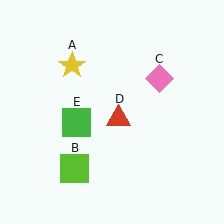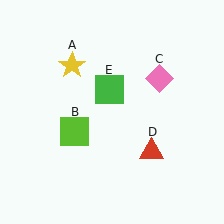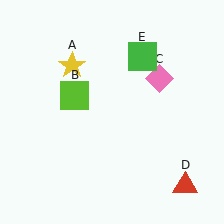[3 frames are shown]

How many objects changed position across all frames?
3 objects changed position: lime square (object B), red triangle (object D), green square (object E).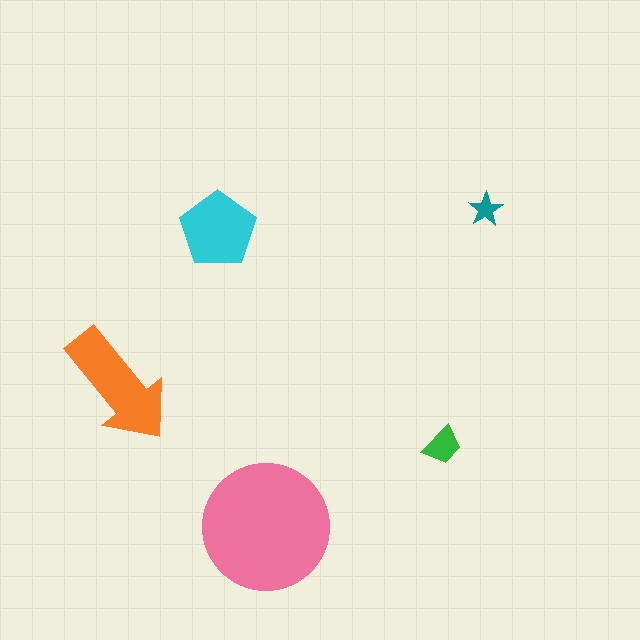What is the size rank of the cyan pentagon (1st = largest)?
3rd.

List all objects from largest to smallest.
The pink circle, the orange arrow, the cyan pentagon, the green trapezoid, the teal star.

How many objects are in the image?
There are 5 objects in the image.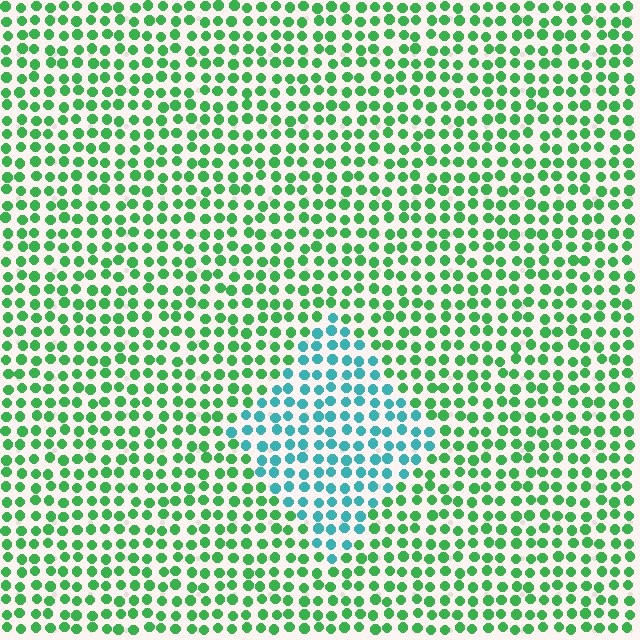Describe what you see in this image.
The image is filled with small green elements in a uniform arrangement. A diamond-shaped region is visible where the elements are tinted to a slightly different hue, forming a subtle color boundary.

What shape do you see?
I see a diamond.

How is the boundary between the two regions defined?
The boundary is defined purely by a slight shift in hue (about 51 degrees). Spacing, size, and orientation are identical on both sides.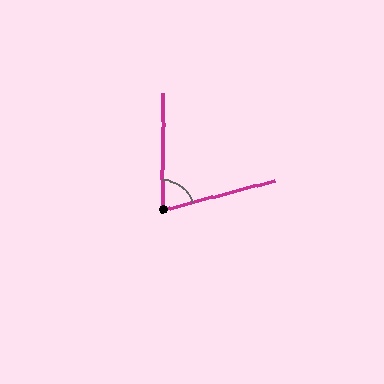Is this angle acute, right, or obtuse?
It is acute.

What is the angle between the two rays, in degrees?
Approximately 75 degrees.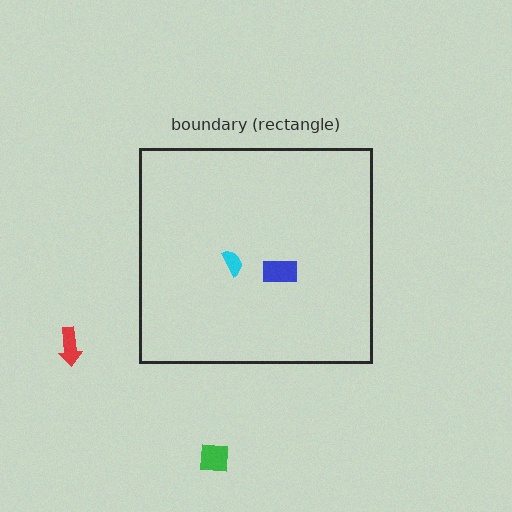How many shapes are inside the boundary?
2 inside, 2 outside.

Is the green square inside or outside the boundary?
Outside.